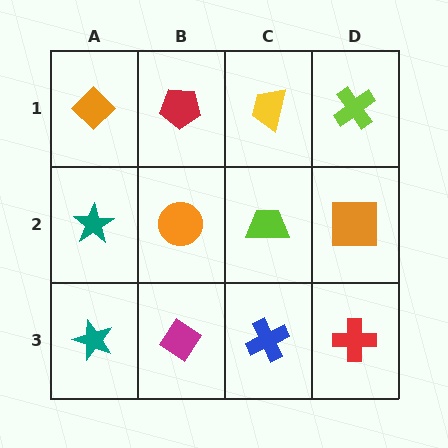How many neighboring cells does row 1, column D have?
2.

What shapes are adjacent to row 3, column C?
A lime trapezoid (row 2, column C), a magenta diamond (row 3, column B), a red cross (row 3, column D).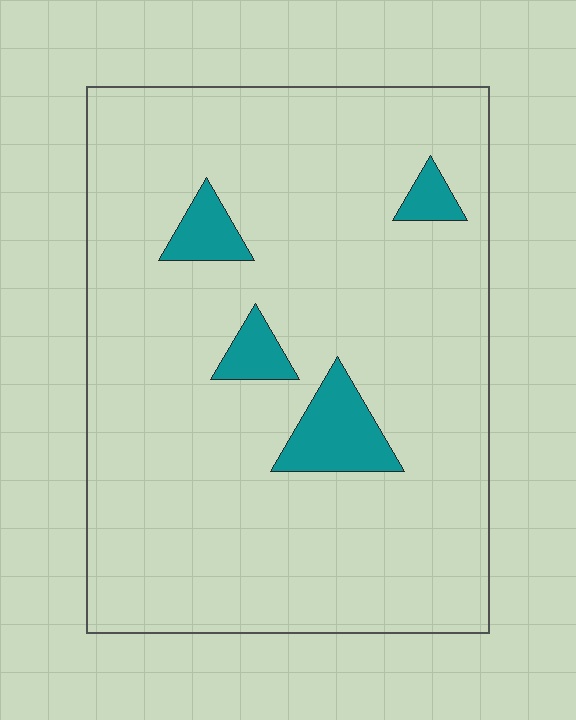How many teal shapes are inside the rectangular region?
4.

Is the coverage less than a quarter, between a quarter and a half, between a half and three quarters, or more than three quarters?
Less than a quarter.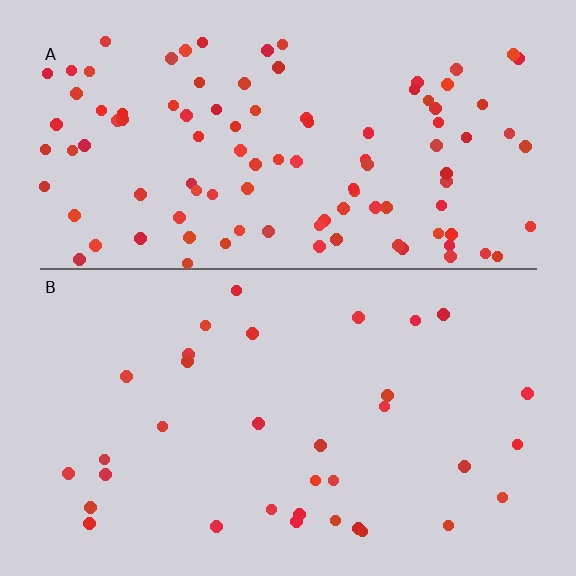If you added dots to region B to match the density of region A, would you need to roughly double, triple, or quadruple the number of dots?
Approximately triple.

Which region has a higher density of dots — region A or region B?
A (the top).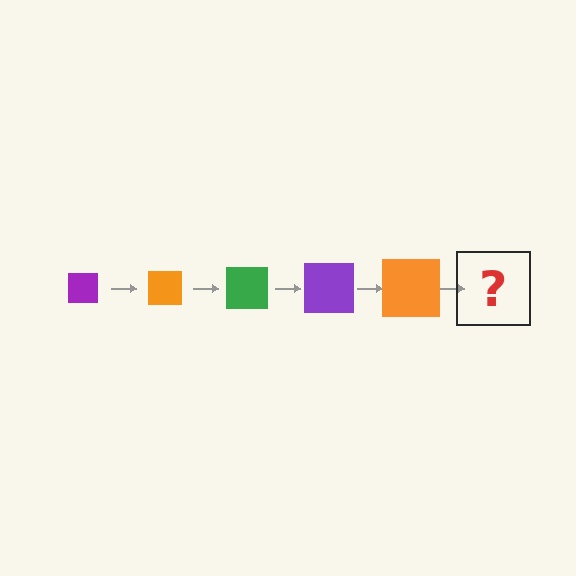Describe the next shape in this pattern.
It should be a green square, larger than the previous one.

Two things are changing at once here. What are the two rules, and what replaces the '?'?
The two rules are that the square grows larger each step and the color cycles through purple, orange, and green. The '?' should be a green square, larger than the previous one.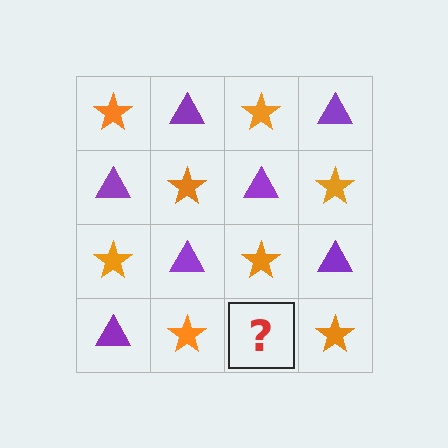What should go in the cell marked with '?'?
The missing cell should contain a purple triangle.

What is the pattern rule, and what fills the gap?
The rule is that it alternates orange star and purple triangle in a checkerboard pattern. The gap should be filled with a purple triangle.